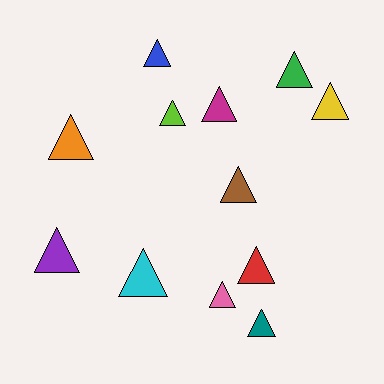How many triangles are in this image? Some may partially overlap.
There are 12 triangles.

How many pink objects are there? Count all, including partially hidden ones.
There is 1 pink object.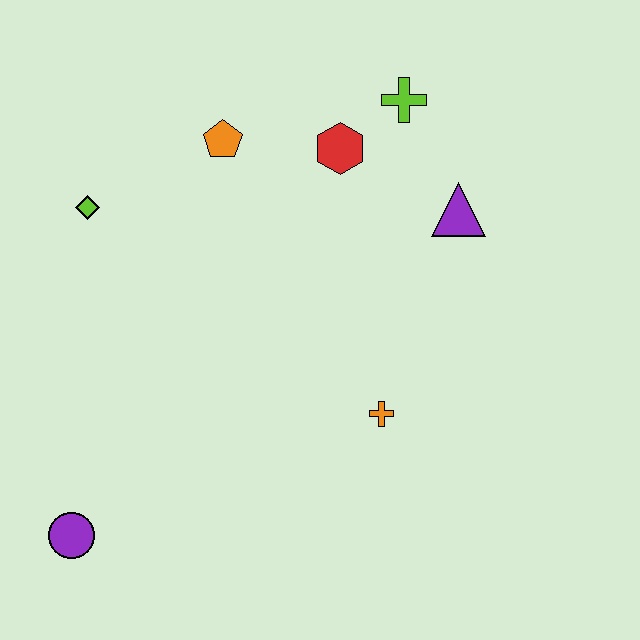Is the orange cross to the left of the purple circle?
No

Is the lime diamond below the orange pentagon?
Yes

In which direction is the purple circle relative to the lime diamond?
The purple circle is below the lime diamond.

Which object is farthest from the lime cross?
The purple circle is farthest from the lime cross.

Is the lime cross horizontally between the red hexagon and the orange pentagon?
No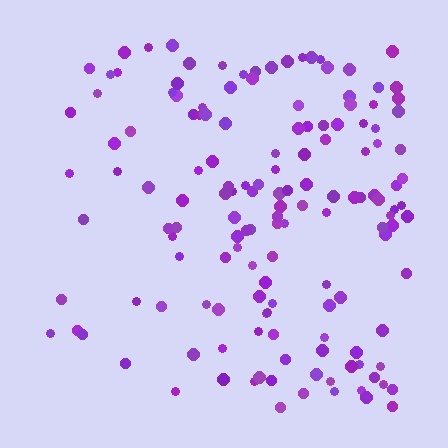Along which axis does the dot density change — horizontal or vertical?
Horizontal.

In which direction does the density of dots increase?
From left to right, with the right side densest.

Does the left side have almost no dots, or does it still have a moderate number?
Still a moderate number, just noticeably fewer than the right.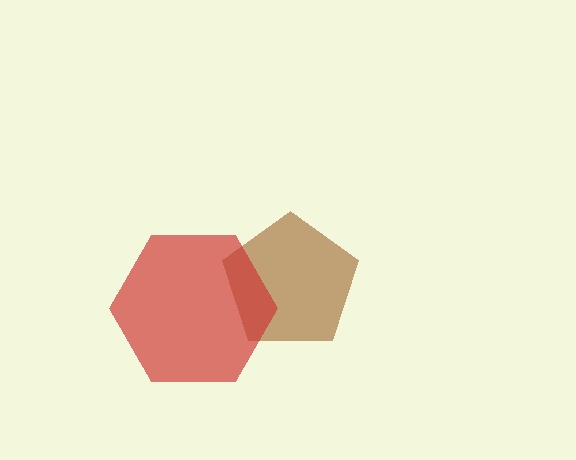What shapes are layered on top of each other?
The layered shapes are: a brown pentagon, a red hexagon.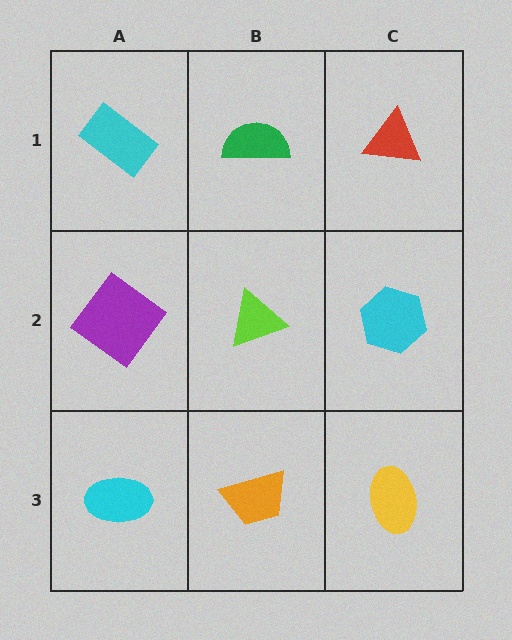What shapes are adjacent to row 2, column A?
A cyan rectangle (row 1, column A), a cyan ellipse (row 3, column A), a lime triangle (row 2, column B).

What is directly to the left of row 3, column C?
An orange trapezoid.